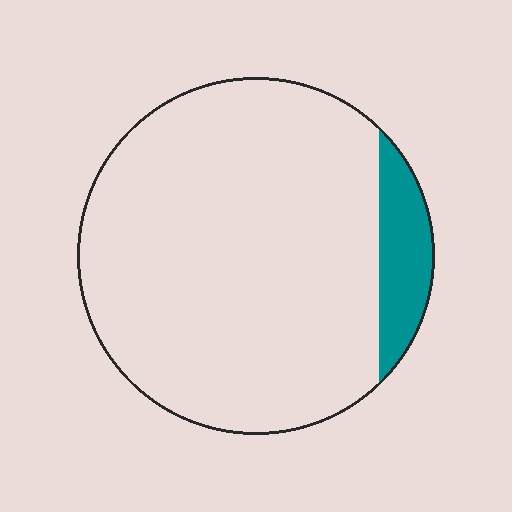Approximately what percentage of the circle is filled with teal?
Approximately 10%.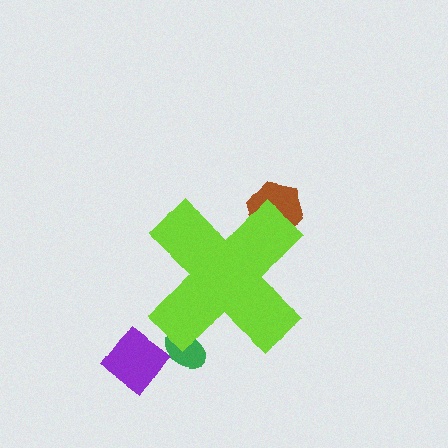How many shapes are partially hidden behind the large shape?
2 shapes are partially hidden.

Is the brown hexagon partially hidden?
Yes, the brown hexagon is partially hidden behind the lime cross.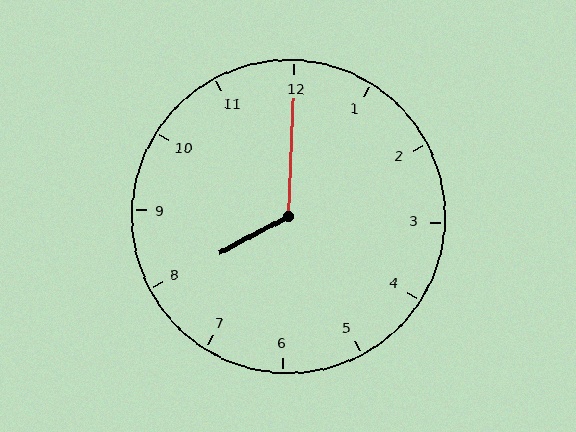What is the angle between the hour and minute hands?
Approximately 120 degrees.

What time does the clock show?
8:00.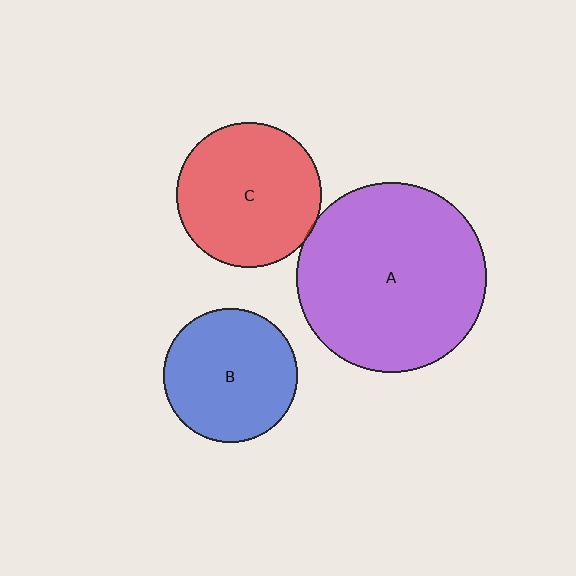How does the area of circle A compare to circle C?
Approximately 1.7 times.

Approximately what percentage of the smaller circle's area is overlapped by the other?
Approximately 5%.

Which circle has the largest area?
Circle A (purple).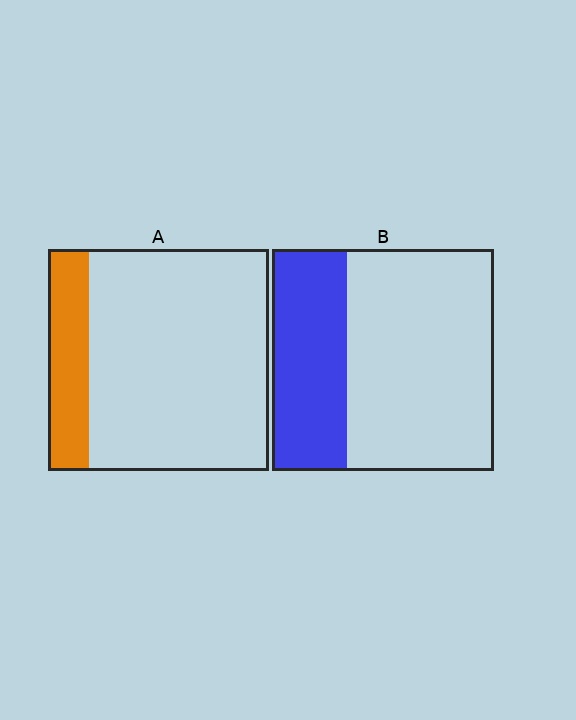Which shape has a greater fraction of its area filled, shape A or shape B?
Shape B.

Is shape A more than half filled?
No.